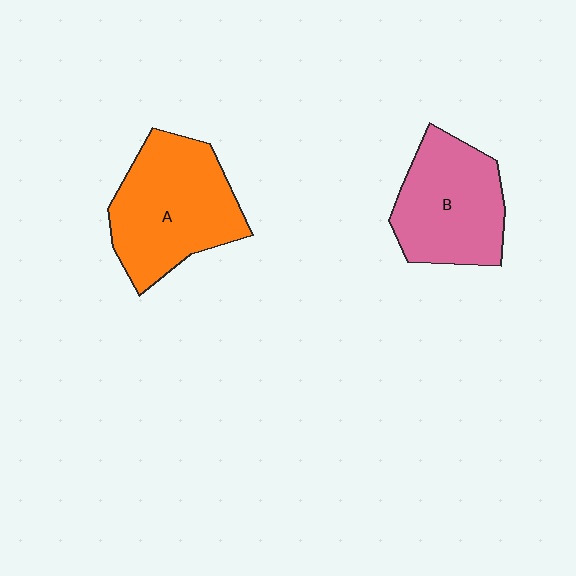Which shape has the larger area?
Shape A (orange).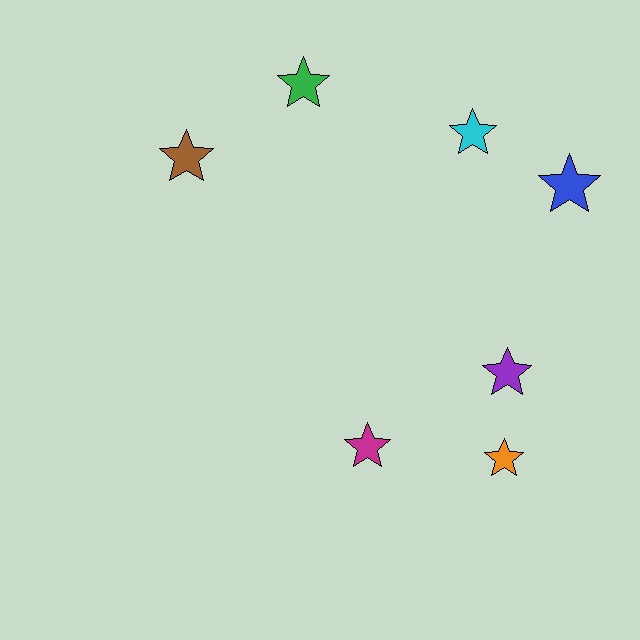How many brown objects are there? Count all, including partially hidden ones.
There is 1 brown object.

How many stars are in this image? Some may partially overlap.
There are 7 stars.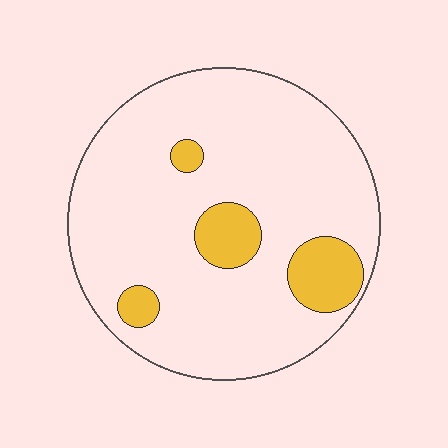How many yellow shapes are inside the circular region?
4.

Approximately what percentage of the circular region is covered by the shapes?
Approximately 15%.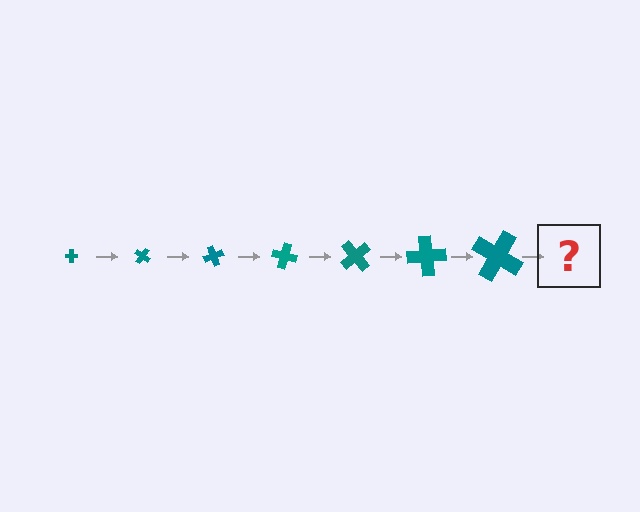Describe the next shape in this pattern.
It should be a cross, larger than the previous one and rotated 245 degrees from the start.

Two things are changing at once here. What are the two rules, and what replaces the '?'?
The two rules are that the cross grows larger each step and it rotates 35 degrees each step. The '?' should be a cross, larger than the previous one and rotated 245 degrees from the start.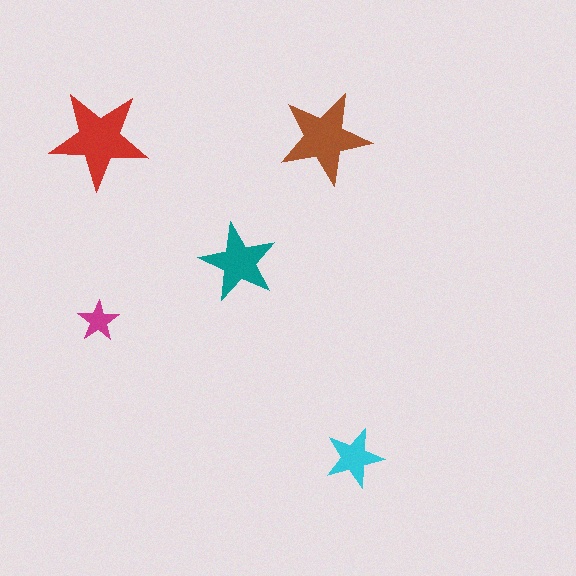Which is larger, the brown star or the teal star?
The brown one.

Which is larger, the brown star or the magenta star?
The brown one.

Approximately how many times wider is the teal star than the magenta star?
About 2 times wider.